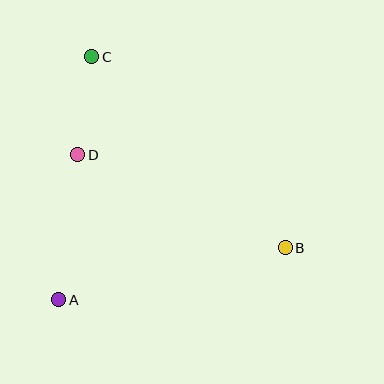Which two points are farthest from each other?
Points B and C are farthest from each other.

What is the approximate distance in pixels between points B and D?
The distance between B and D is approximately 227 pixels.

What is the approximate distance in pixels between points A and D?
The distance between A and D is approximately 146 pixels.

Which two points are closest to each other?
Points C and D are closest to each other.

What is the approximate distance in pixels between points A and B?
The distance between A and B is approximately 232 pixels.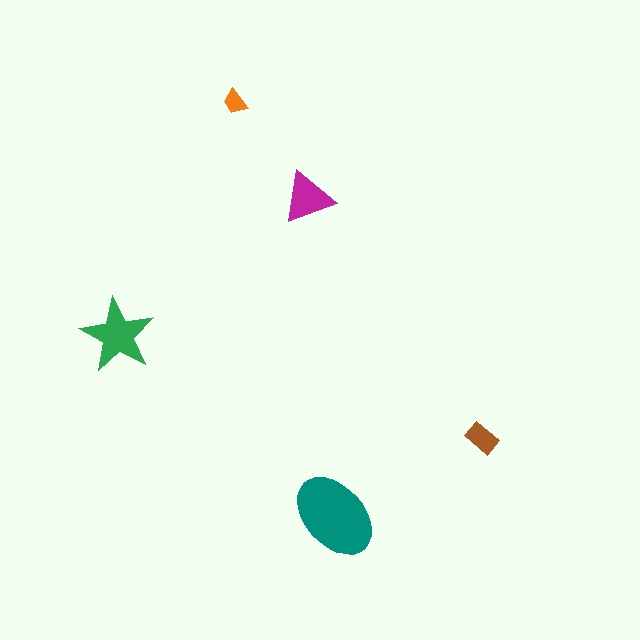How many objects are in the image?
There are 5 objects in the image.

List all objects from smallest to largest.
The orange trapezoid, the brown rectangle, the magenta triangle, the green star, the teal ellipse.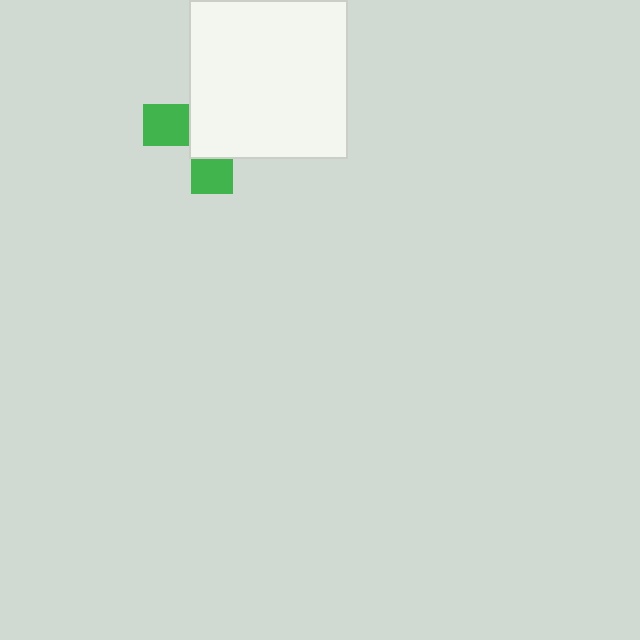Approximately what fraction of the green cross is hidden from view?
Roughly 66% of the green cross is hidden behind the white square.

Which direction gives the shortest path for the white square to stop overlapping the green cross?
Moving toward the upper-right gives the shortest separation.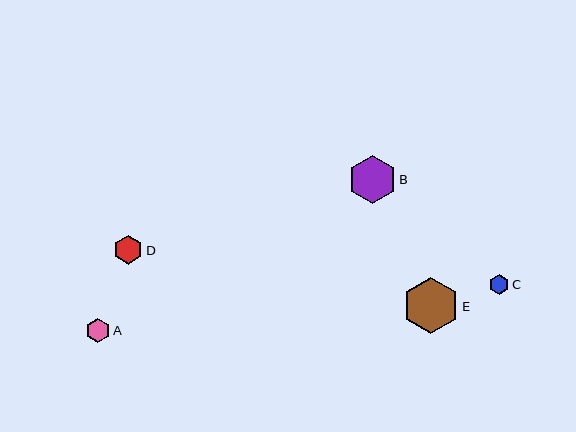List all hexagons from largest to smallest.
From largest to smallest: E, B, D, A, C.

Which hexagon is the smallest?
Hexagon C is the smallest with a size of approximately 20 pixels.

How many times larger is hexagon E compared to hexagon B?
Hexagon E is approximately 1.2 times the size of hexagon B.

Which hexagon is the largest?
Hexagon E is the largest with a size of approximately 56 pixels.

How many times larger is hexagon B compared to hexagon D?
Hexagon B is approximately 1.7 times the size of hexagon D.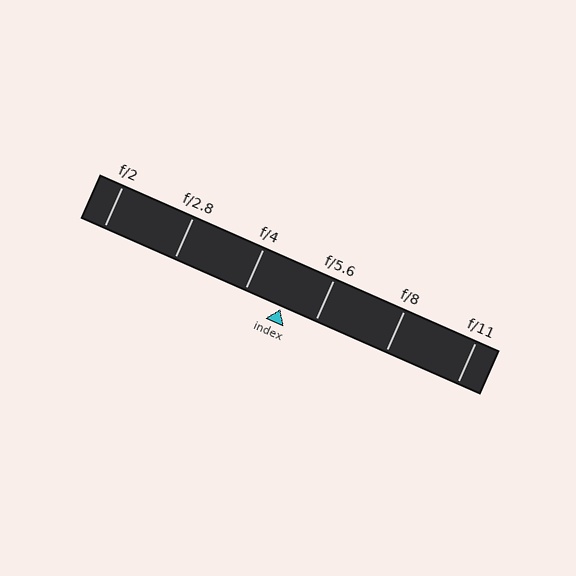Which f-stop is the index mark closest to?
The index mark is closest to f/5.6.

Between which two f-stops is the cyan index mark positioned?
The index mark is between f/4 and f/5.6.